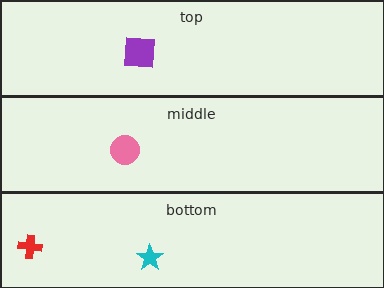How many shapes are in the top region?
1.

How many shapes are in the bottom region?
2.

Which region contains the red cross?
The bottom region.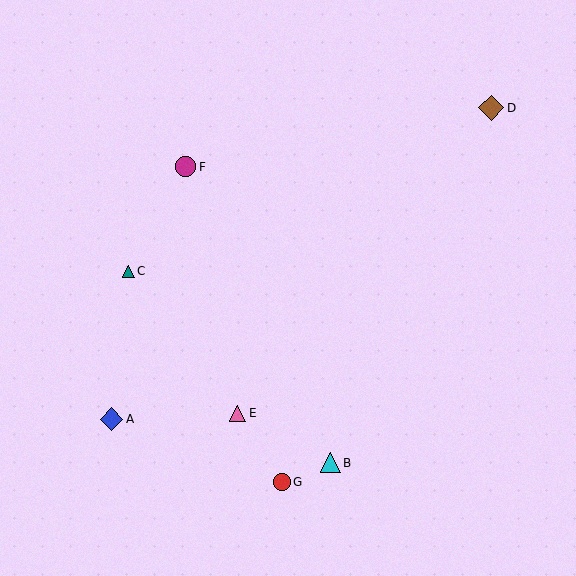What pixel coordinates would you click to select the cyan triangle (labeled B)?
Click at (330, 463) to select the cyan triangle B.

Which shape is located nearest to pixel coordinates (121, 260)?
The teal triangle (labeled C) at (128, 271) is nearest to that location.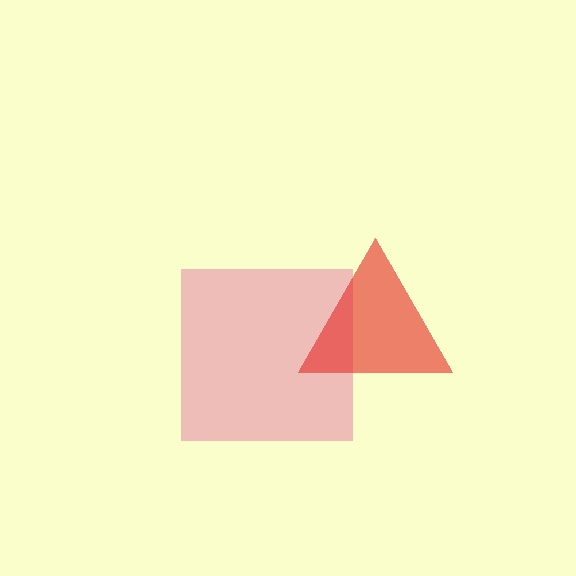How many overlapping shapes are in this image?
There are 2 overlapping shapes in the image.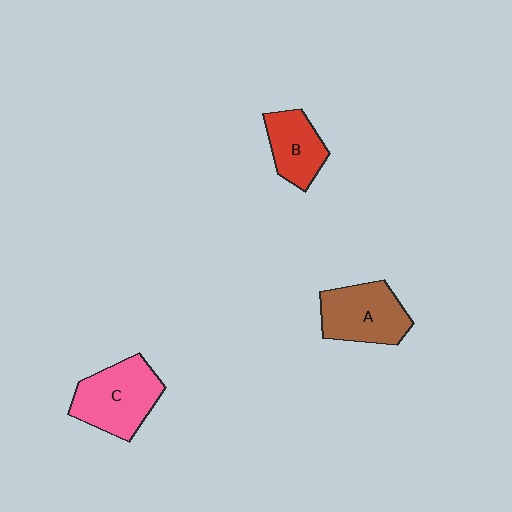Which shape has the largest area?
Shape C (pink).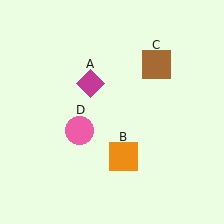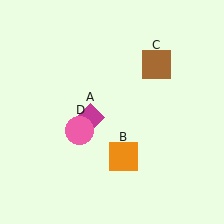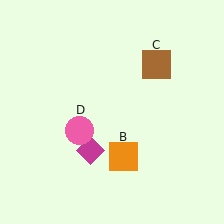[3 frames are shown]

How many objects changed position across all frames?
1 object changed position: magenta diamond (object A).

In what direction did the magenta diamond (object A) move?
The magenta diamond (object A) moved down.